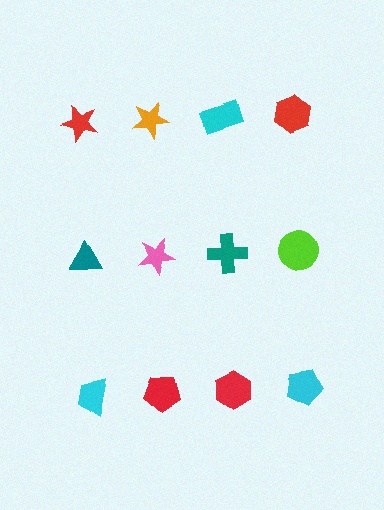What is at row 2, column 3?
A teal cross.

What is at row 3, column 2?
A red pentagon.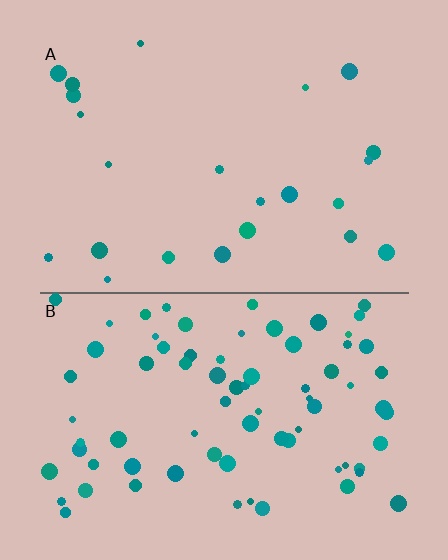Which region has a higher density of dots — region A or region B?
B (the bottom).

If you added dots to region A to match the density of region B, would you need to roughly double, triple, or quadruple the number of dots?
Approximately triple.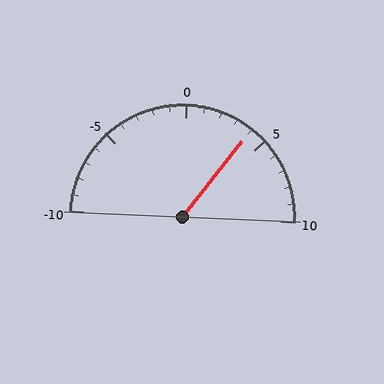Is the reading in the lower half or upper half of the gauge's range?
The reading is in the upper half of the range (-10 to 10).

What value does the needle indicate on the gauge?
The needle indicates approximately 4.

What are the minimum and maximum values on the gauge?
The gauge ranges from -10 to 10.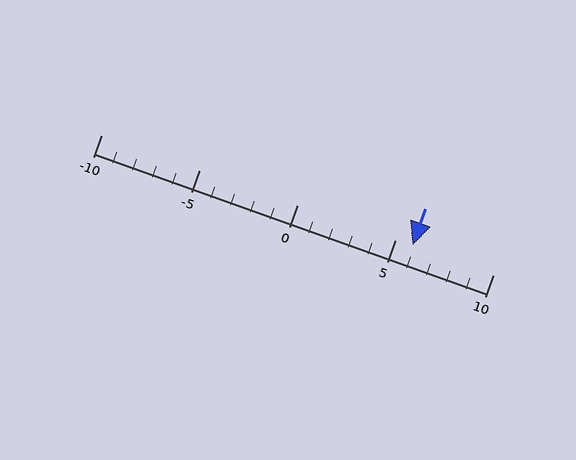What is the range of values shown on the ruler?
The ruler shows values from -10 to 10.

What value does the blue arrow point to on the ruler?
The blue arrow points to approximately 6.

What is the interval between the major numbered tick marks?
The major tick marks are spaced 5 units apart.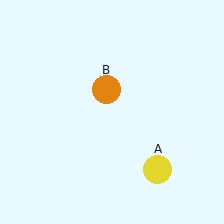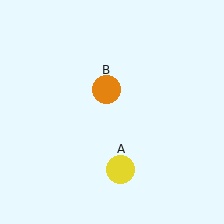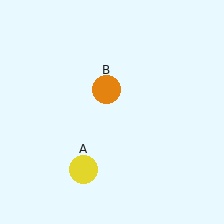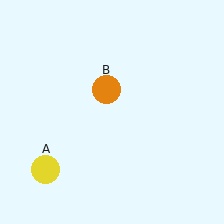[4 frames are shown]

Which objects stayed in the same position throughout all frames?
Orange circle (object B) remained stationary.